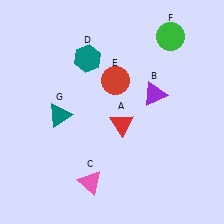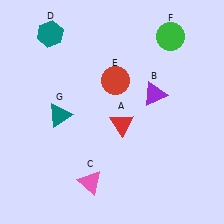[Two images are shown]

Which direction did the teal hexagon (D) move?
The teal hexagon (D) moved left.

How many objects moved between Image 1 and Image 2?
1 object moved between the two images.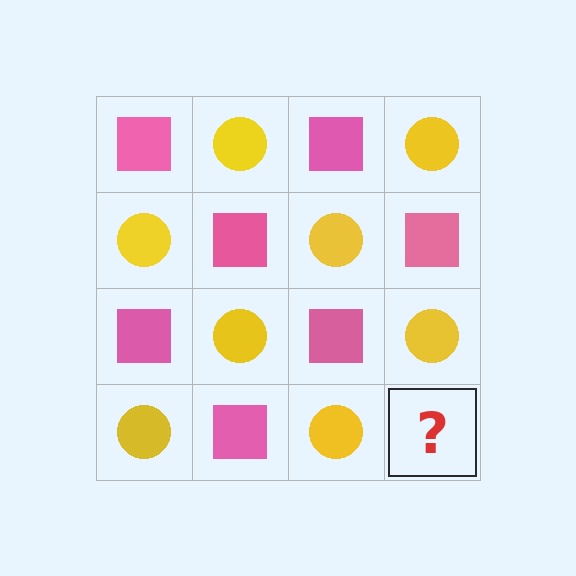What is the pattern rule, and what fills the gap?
The rule is that it alternates pink square and yellow circle in a checkerboard pattern. The gap should be filled with a pink square.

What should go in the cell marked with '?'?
The missing cell should contain a pink square.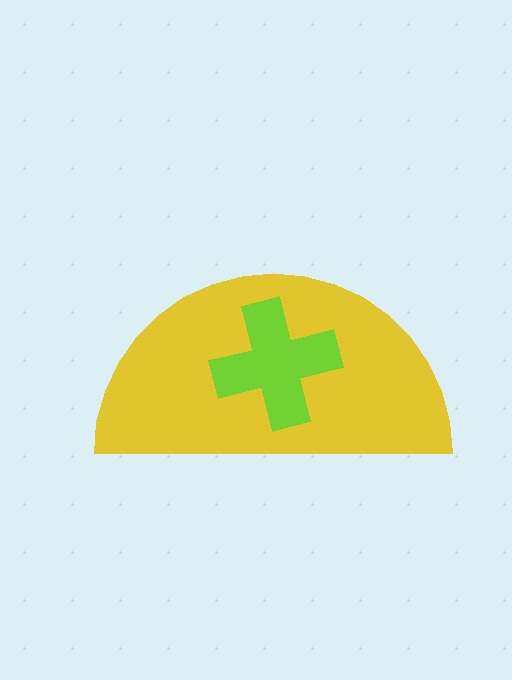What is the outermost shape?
The yellow semicircle.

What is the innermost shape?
The lime cross.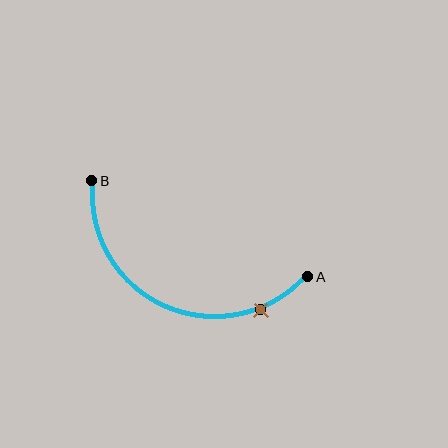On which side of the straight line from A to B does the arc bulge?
The arc bulges below the straight line connecting A and B.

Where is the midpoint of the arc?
The arc midpoint is the point on the curve farthest from the straight line joining A and B. It sits below that line.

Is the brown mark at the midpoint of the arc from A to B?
No. The brown mark lies on the arc but is closer to endpoint A. The arc midpoint would be at the point on the curve equidistant along the arc from both A and B.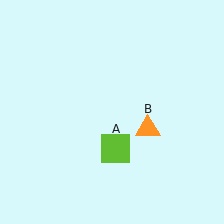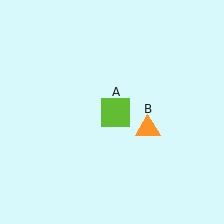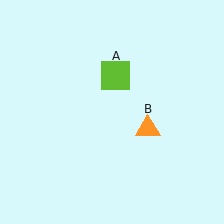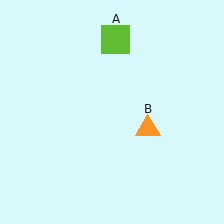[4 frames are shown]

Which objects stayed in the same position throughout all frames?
Orange triangle (object B) remained stationary.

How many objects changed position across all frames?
1 object changed position: lime square (object A).